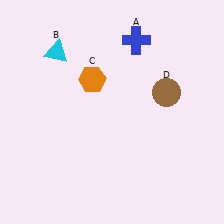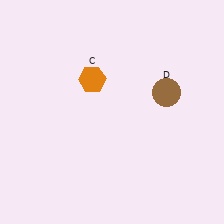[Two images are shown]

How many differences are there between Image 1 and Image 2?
There are 2 differences between the two images.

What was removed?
The blue cross (A), the cyan triangle (B) were removed in Image 2.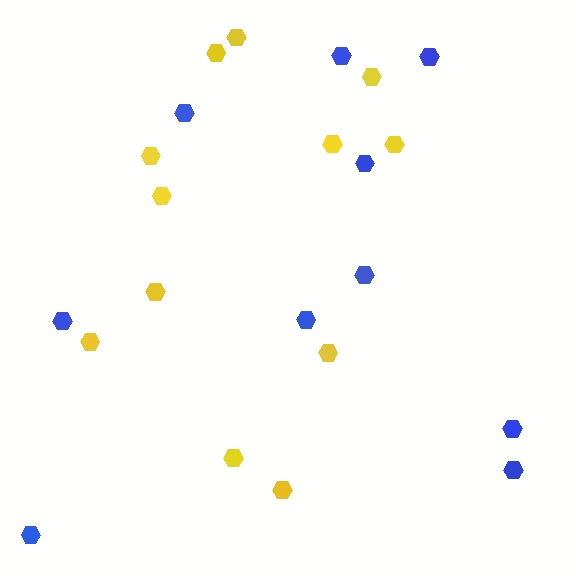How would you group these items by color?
There are 2 groups: one group of yellow hexagons (12) and one group of blue hexagons (10).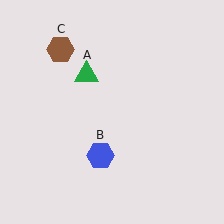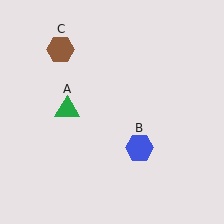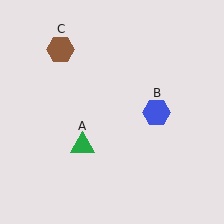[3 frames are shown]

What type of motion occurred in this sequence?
The green triangle (object A), blue hexagon (object B) rotated counterclockwise around the center of the scene.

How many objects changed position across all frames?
2 objects changed position: green triangle (object A), blue hexagon (object B).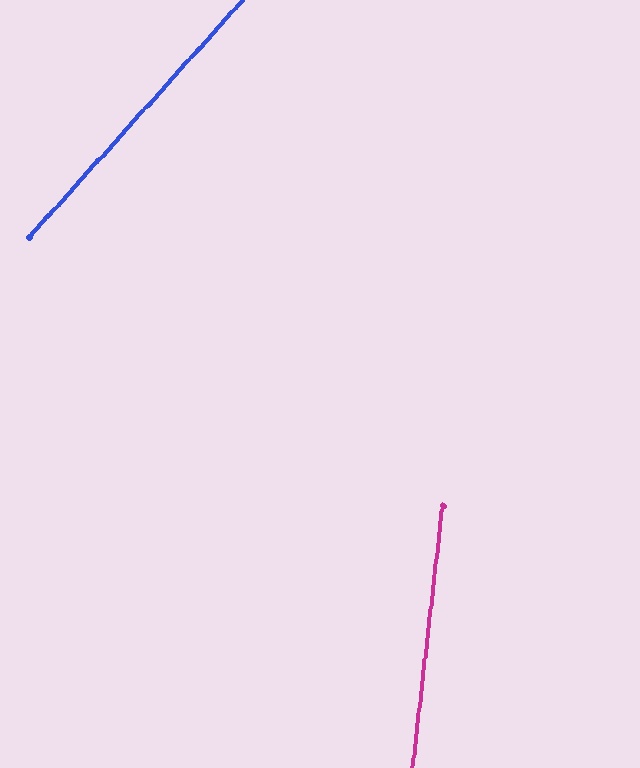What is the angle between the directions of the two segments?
Approximately 35 degrees.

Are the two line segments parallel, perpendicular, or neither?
Neither parallel nor perpendicular — they differ by about 35°.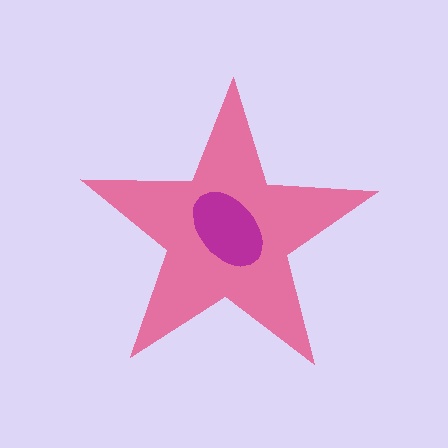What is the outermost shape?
The pink star.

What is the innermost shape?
The magenta ellipse.